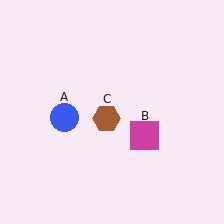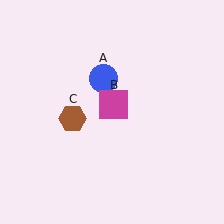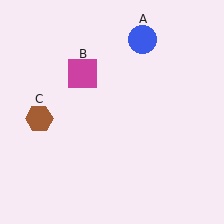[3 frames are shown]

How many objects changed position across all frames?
3 objects changed position: blue circle (object A), magenta square (object B), brown hexagon (object C).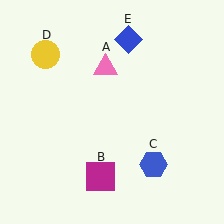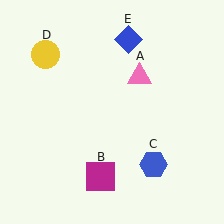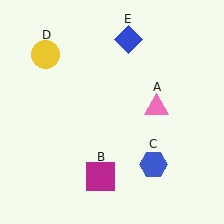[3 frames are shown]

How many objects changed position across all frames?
1 object changed position: pink triangle (object A).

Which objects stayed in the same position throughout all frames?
Magenta square (object B) and blue hexagon (object C) and yellow circle (object D) and blue diamond (object E) remained stationary.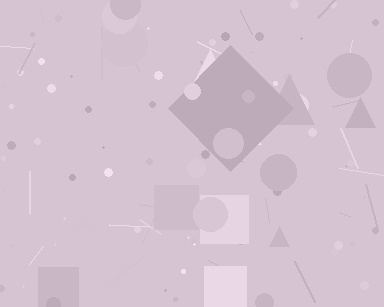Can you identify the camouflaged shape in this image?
The camouflaged shape is a diamond.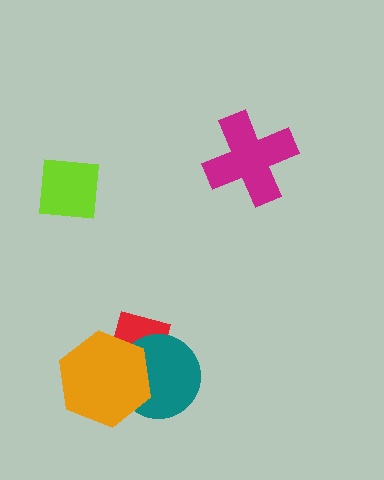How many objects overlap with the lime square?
0 objects overlap with the lime square.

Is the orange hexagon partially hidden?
No, no other shape covers it.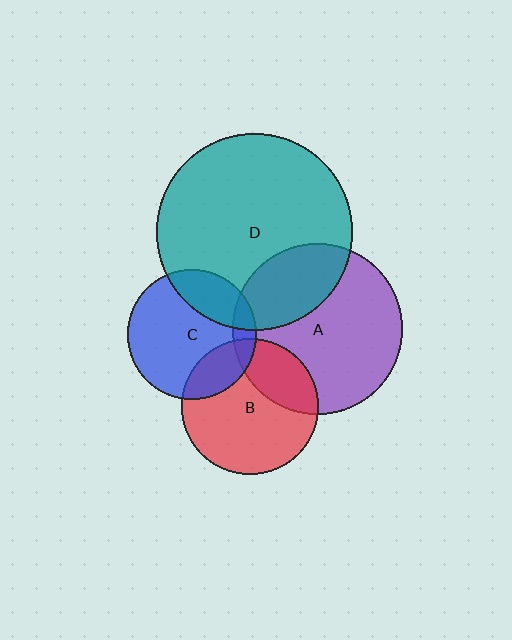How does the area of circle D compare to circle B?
Approximately 2.1 times.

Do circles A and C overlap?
Yes.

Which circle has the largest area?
Circle D (teal).